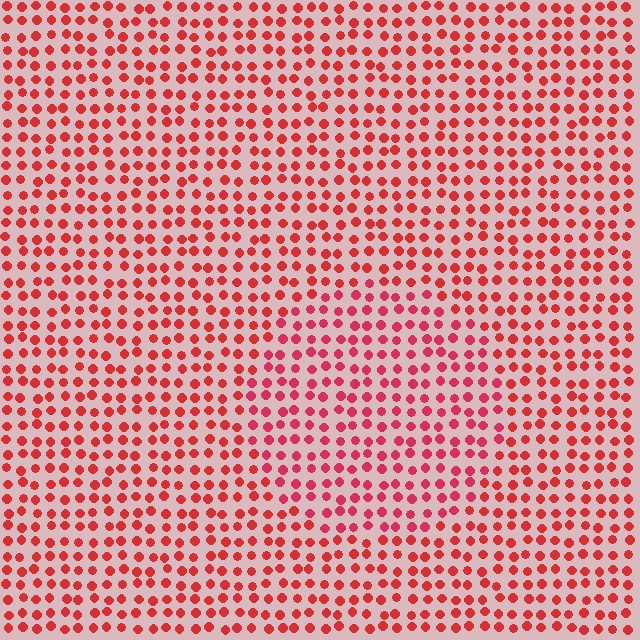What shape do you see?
I see a circle.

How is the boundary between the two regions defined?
The boundary is defined purely by a slight shift in hue (about 15 degrees). Spacing, size, and orientation are identical on both sides.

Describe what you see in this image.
The image is filled with small red elements in a uniform arrangement. A circle-shaped region is visible where the elements are tinted to a slightly different hue, forming a subtle color boundary.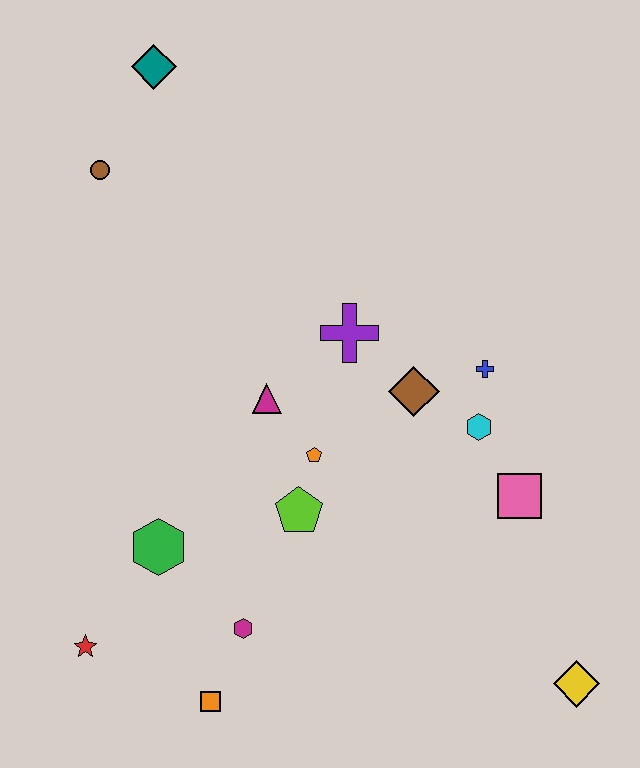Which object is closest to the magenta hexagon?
The orange square is closest to the magenta hexagon.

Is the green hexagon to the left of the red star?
No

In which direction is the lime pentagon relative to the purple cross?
The lime pentagon is below the purple cross.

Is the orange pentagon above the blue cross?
No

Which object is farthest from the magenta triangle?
The yellow diamond is farthest from the magenta triangle.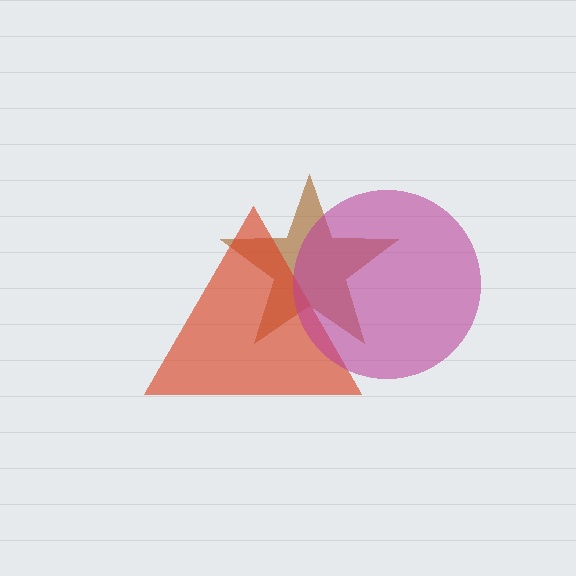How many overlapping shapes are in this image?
There are 3 overlapping shapes in the image.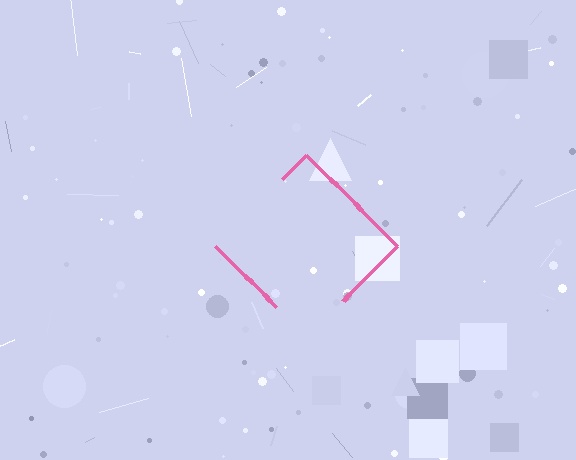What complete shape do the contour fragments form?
The contour fragments form a diamond.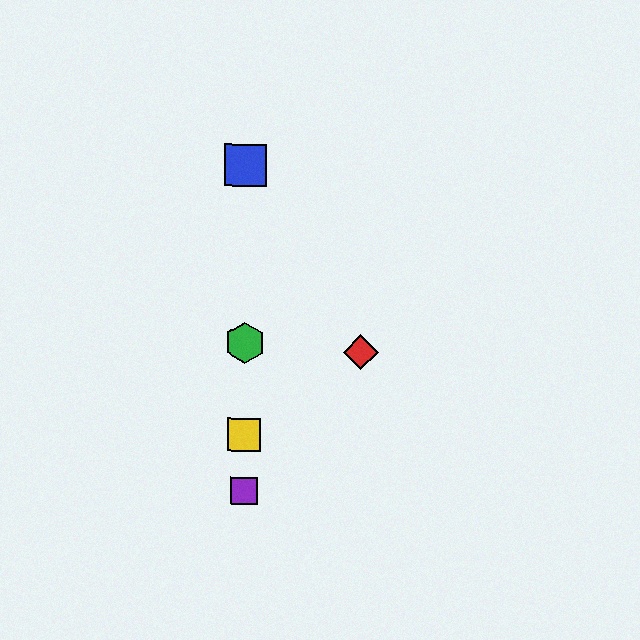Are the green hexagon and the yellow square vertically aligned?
Yes, both are at x≈245.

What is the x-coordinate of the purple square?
The purple square is at x≈244.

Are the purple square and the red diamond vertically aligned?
No, the purple square is at x≈244 and the red diamond is at x≈361.